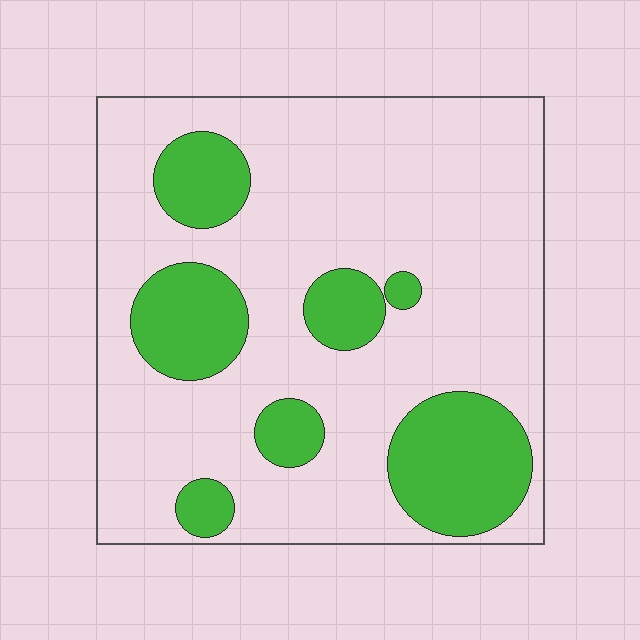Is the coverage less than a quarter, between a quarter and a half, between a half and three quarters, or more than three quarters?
Less than a quarter.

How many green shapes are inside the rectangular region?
7.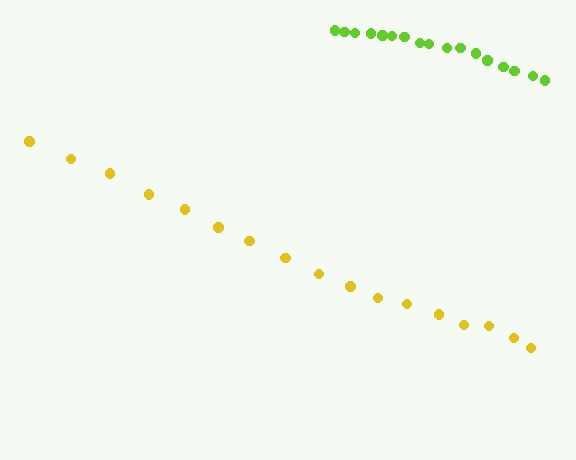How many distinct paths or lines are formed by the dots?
There are 2 distinct paths.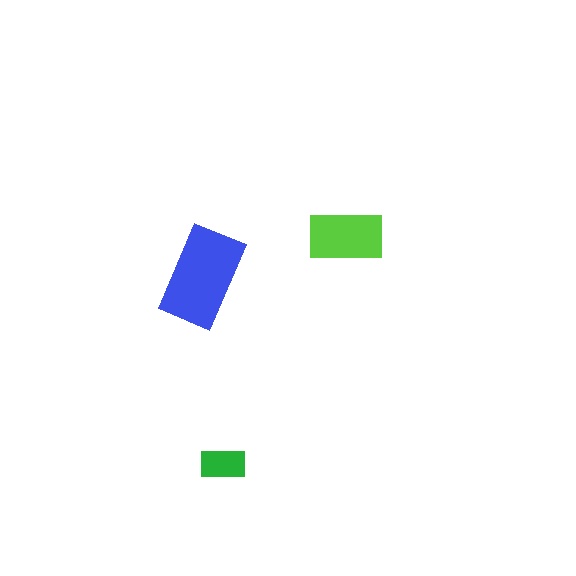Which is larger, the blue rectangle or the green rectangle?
The blue one.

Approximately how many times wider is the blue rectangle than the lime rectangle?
About 1.5 times wider.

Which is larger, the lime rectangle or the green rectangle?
The lime one.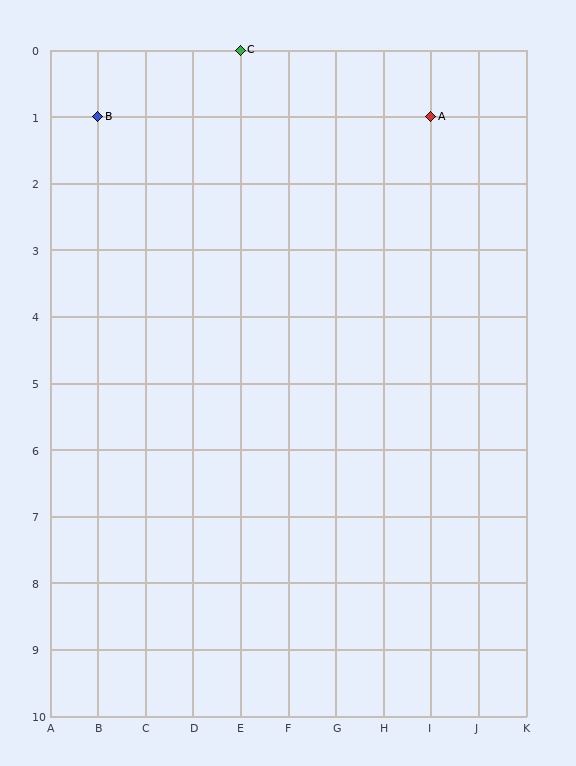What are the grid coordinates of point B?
Point B is at grid coordinates (B, 1).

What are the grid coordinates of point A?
Point A is at grid coordinates (I, 1).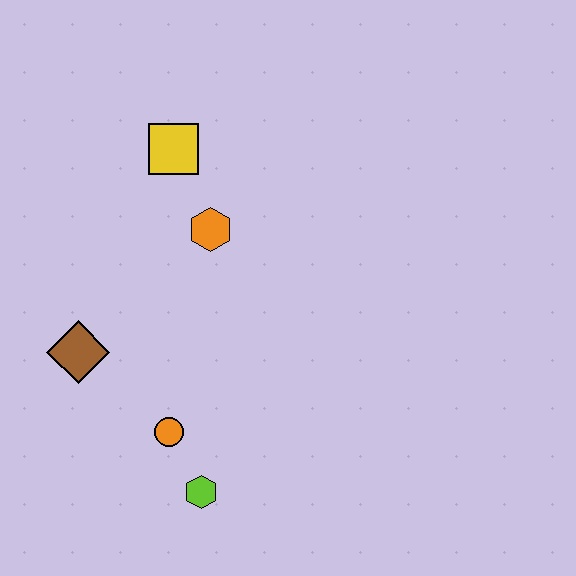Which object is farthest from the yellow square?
The lime hexagon is farthest from the yellow square.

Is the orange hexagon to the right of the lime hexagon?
Yes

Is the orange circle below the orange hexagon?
Yes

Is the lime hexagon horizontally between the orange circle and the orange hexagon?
Yes